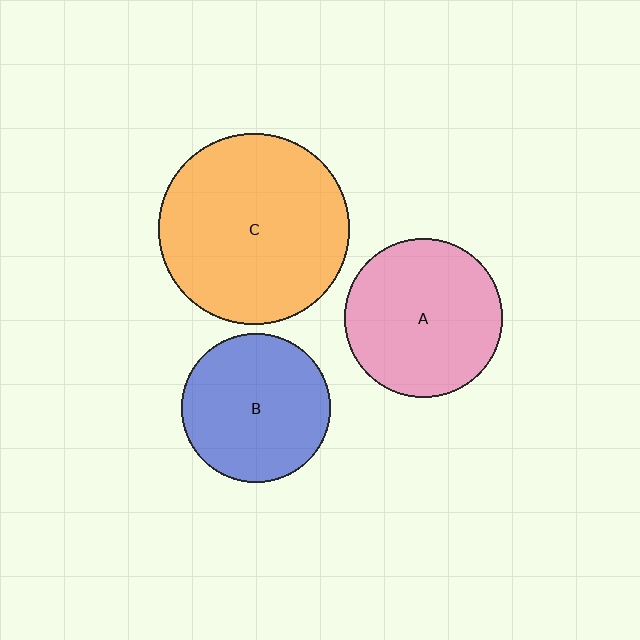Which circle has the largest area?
Circle C (orange).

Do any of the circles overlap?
No, none of the circles overlap.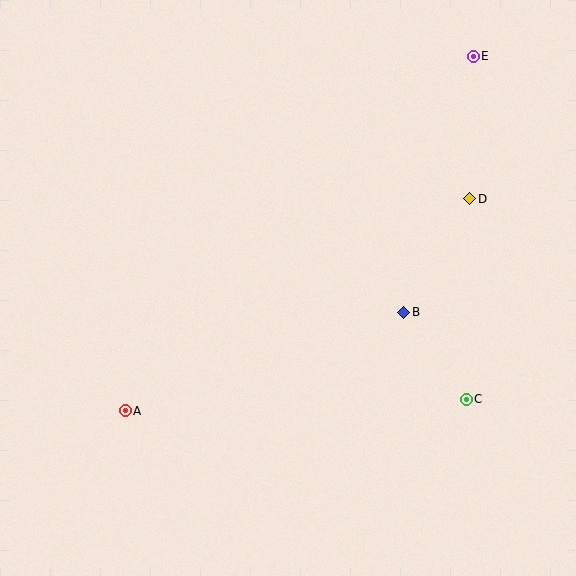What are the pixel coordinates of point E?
Point E is at (473, 56).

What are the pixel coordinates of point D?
Point D is at (470, 199).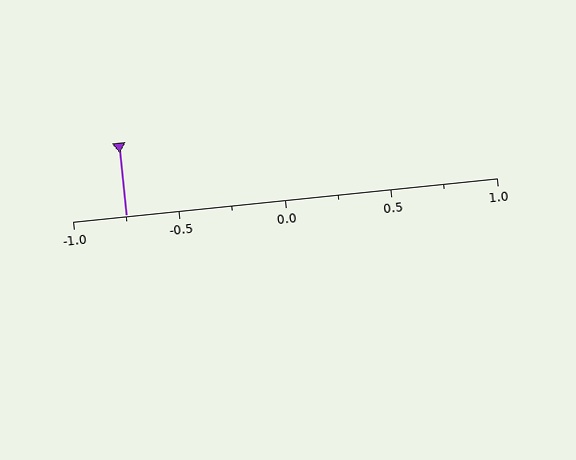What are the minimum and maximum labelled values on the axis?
The axis runs from -1.0 to 1.0.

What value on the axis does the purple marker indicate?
The marker indicates approximately -0.75.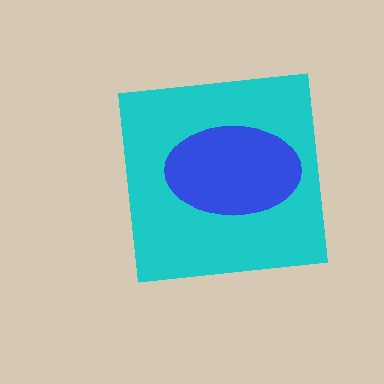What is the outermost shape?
The cyan square.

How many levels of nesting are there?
2.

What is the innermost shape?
The blue ellipse.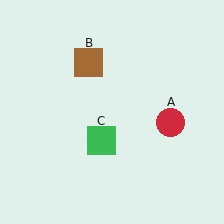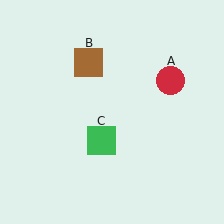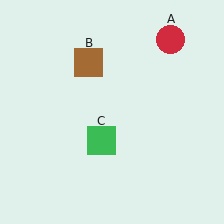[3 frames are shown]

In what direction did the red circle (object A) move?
The red circle (object A) moved up.